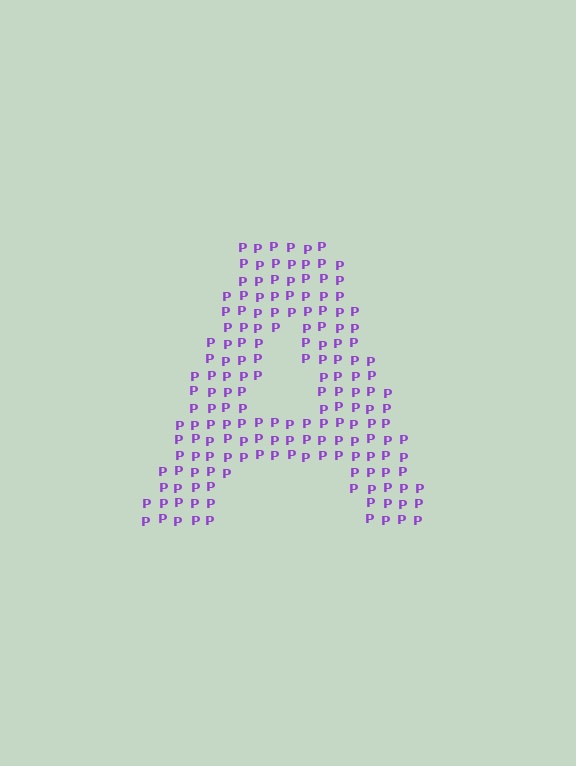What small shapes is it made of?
It is made of small letter P's.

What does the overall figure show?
The overall figure shows the letter A.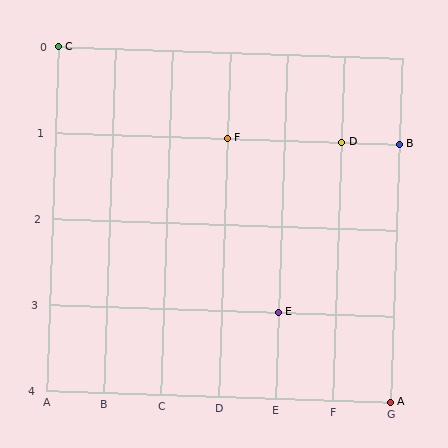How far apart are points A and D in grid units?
Points A and D are 1 column and 3 rows apart (about 3.2 grid units diagonally).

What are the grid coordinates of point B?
Point B is at grid coordinates (G, 1).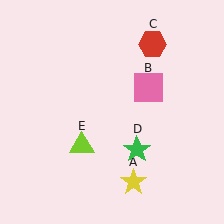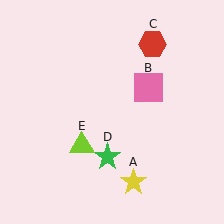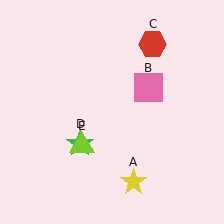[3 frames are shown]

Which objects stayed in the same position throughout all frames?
Yellow star (object A) and pink square (object B) and red hexagon (object C) and lime triangle (object E) remained stationary.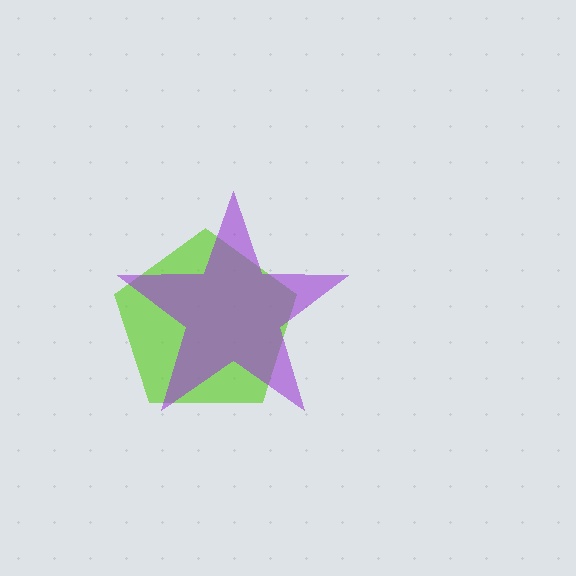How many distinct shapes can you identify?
There are 2 distinct shapes: a lime pentagon, a purple star.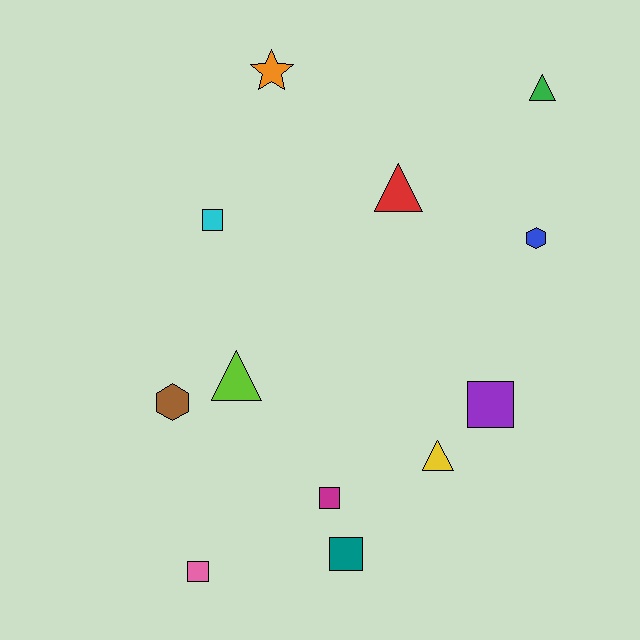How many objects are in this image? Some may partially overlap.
There are 12 objects.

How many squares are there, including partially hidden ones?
There are 5 squares.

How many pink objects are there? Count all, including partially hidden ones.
There is 1 pink object.